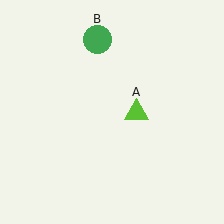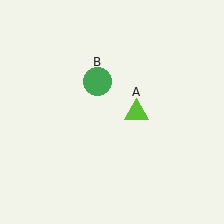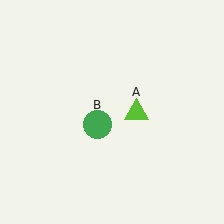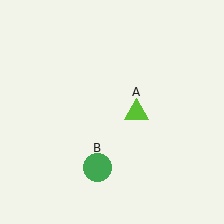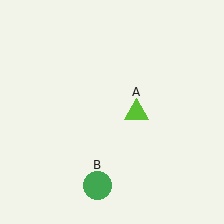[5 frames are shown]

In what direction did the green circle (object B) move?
The green circle (object B) moved down.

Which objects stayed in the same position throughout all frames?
Lime triangle (object A) remained stationary.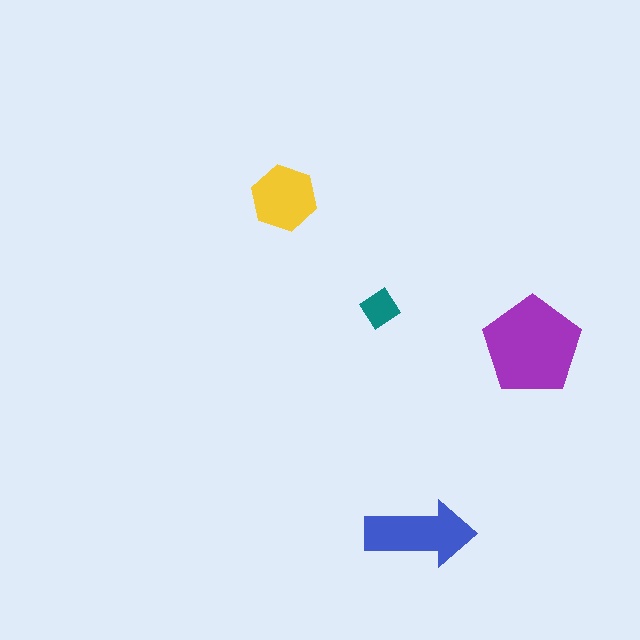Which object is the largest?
The purple pentagon.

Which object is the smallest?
The teal diamond.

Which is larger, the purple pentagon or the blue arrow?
The purple pentagon.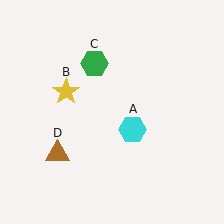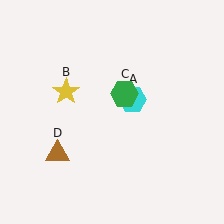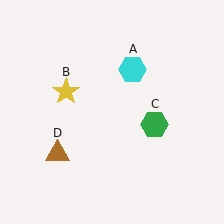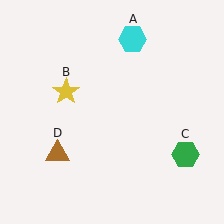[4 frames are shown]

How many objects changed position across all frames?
2 objects changed position: cyan hexagon (object A), green hexagon (object C).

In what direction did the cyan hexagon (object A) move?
The cyan hexagon (object A) moved up.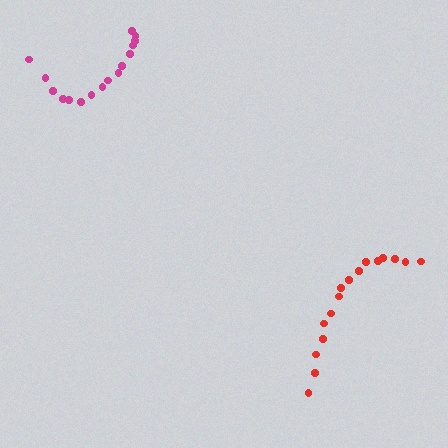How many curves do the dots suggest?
There are 2 distinct paths.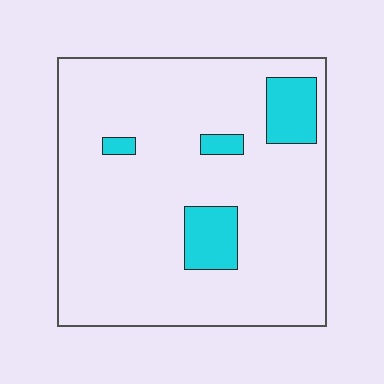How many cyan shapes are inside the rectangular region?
4.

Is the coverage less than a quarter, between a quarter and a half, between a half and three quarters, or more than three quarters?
Less than a quarter.